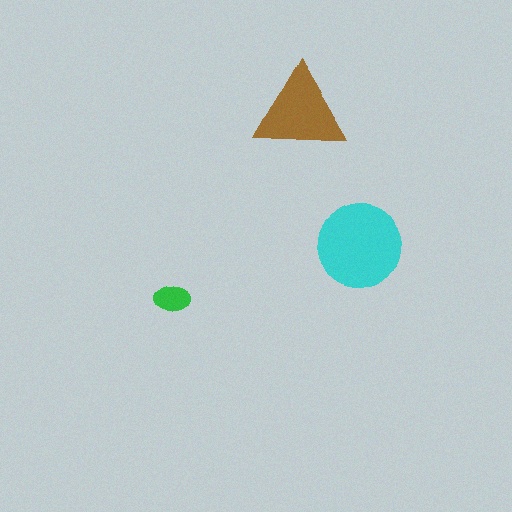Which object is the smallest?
The green ellipse.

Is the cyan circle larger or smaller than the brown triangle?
Larger.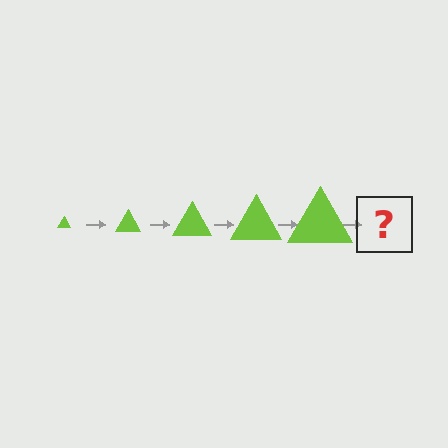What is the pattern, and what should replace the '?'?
The pattern is that the triangle gets progressively larger each step. The '?' should be a lime triangle, larger than the previous one.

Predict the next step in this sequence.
The next step is a lime triangle, larger than the previous one.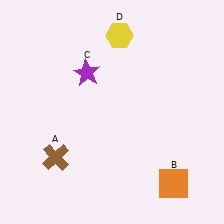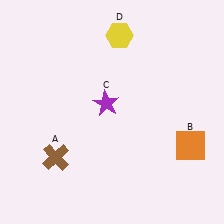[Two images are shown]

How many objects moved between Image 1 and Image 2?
2 objects moved between the two images.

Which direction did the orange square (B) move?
The orange square (B) moved up.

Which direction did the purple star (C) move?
The purple star (C) moved down.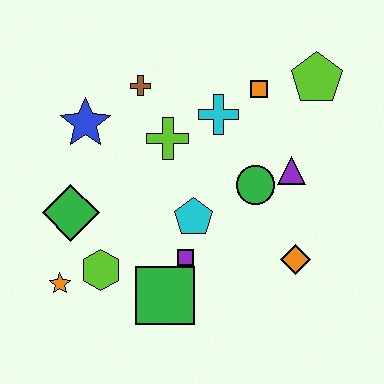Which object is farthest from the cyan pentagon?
The lime pentagon is farthest from the cyan pentagon.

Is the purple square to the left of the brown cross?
No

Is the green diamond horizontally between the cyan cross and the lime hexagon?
No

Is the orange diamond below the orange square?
Yes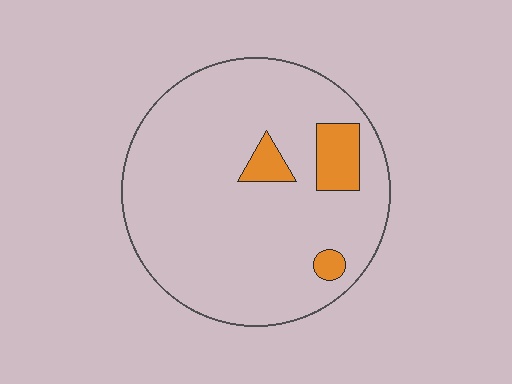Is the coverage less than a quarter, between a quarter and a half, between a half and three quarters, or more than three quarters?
Less than a quarter.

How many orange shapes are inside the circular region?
3.